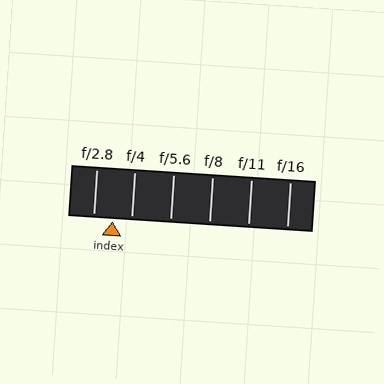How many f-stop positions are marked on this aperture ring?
There are 6 f-stop positions marked.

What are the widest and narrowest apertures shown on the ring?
The widest aperture shown is f/2.8 and the narrowest is f/16.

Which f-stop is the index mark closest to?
The index mark is closest to f/4.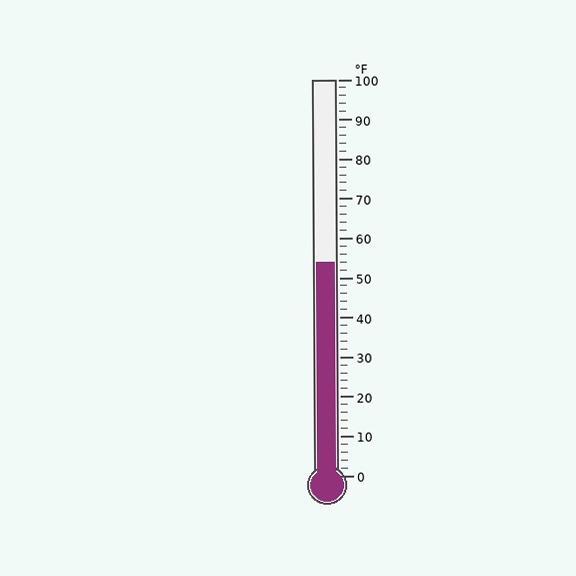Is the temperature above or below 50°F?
The temperature is above 50°F.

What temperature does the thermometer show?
The thermometer shows approximately 54°F.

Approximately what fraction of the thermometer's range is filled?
The thermometer is filled to approximately 55% of its range.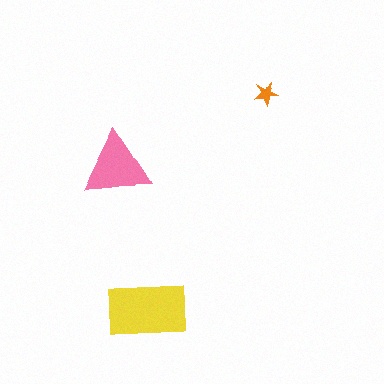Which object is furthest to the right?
The orange star is rightmost.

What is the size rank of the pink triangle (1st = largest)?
2nd.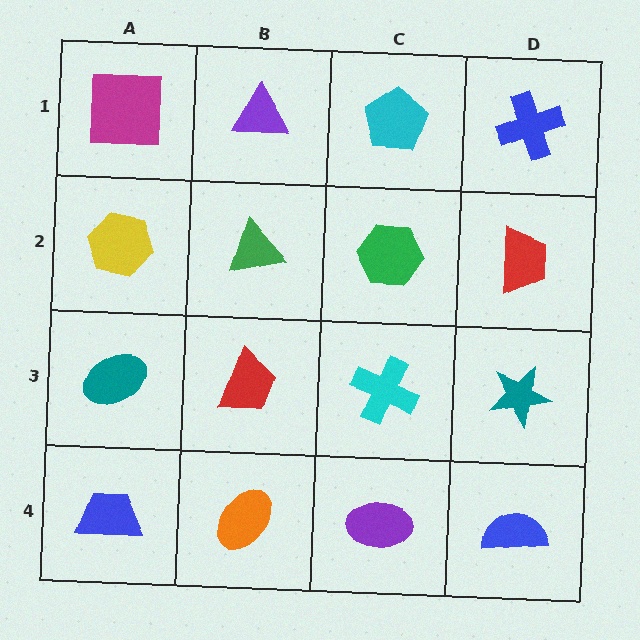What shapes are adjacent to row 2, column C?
A cyan pentagon (row 1, column C), a cyan cross (row 3, column C), a green triangle (row 2, column B), a red trapezoid (row 2, column D).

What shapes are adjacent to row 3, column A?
A yellow hexagon (row 2, column A), a blue trapezoid (row 4, column A), a red trapezoid (row 3, column B).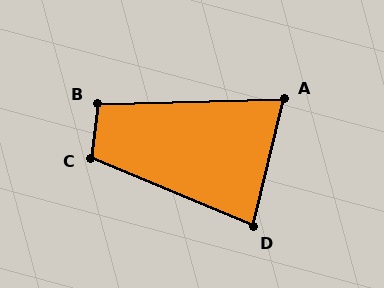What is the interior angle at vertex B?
Approximately 99 degrees (obtuse).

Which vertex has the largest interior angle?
C, at approximately 105 degrees.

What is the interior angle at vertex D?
Approximately 81 degrees (acute).